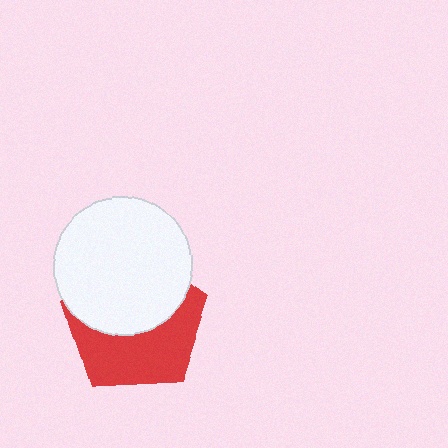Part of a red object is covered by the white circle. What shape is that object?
It is a pentagon.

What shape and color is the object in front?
The object in front is a white circle.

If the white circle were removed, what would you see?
You would see the complete red pentagon.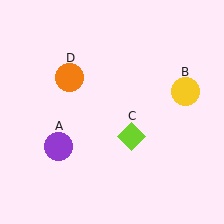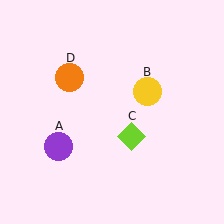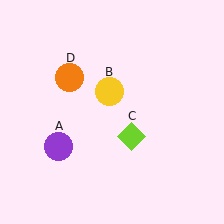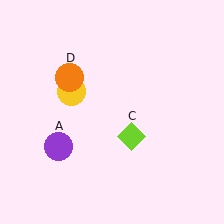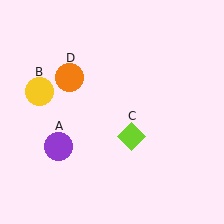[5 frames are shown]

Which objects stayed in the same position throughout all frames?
Purple circle (object A) and lime diamond (object C) and orange circle (object D) remained stationary.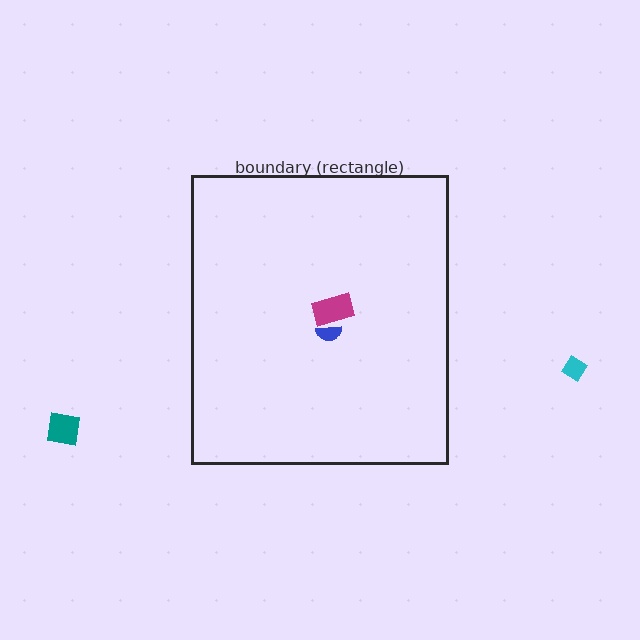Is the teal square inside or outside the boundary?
Outside.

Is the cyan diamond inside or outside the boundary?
Outside.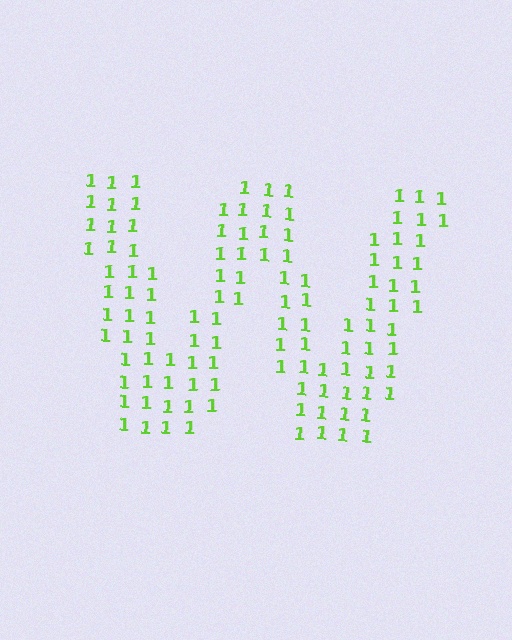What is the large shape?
The large shape is the letter W.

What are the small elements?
The small elements are digit 1's.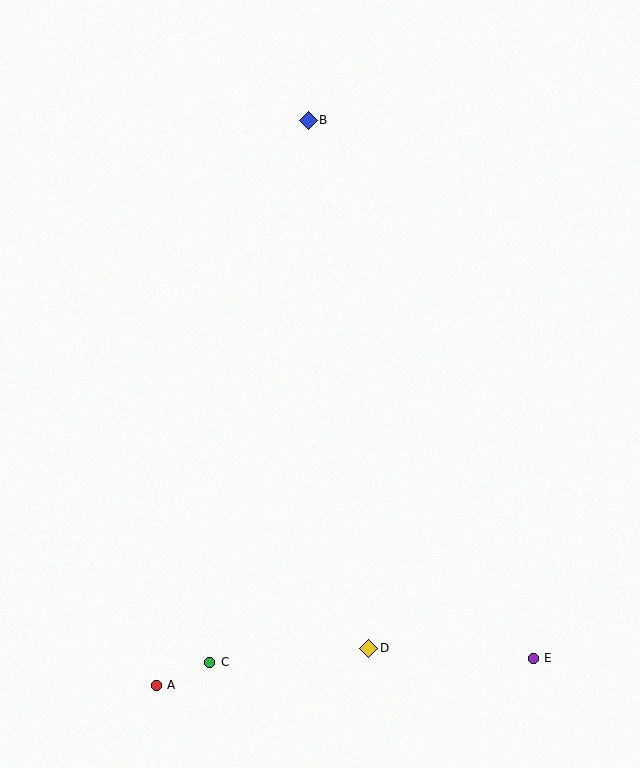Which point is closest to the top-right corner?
Point B is closest to the top-right corner.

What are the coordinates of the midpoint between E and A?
The midpoint between E and A is at (345, 672).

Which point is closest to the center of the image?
Point B at (308, 120) is closest to the center.